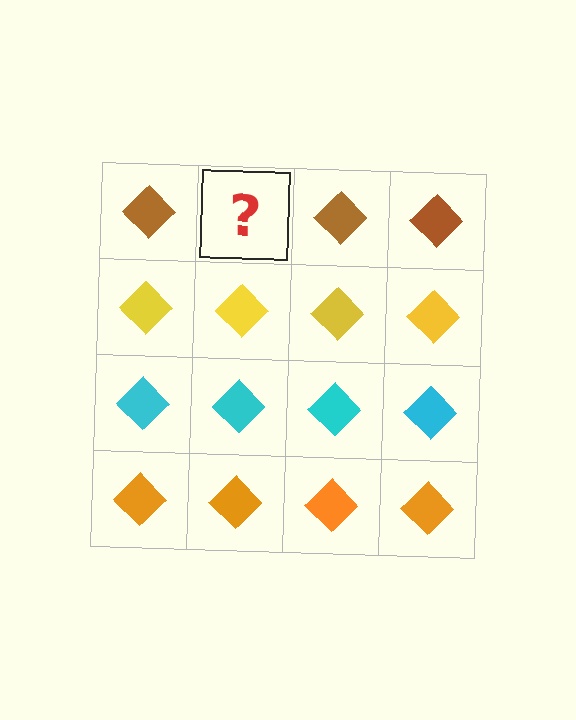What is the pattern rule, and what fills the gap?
The rule is that each row has a consistent color. The gap should be filled with a brown diamond.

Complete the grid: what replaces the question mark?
The question mark should be replaced with a brown diamond.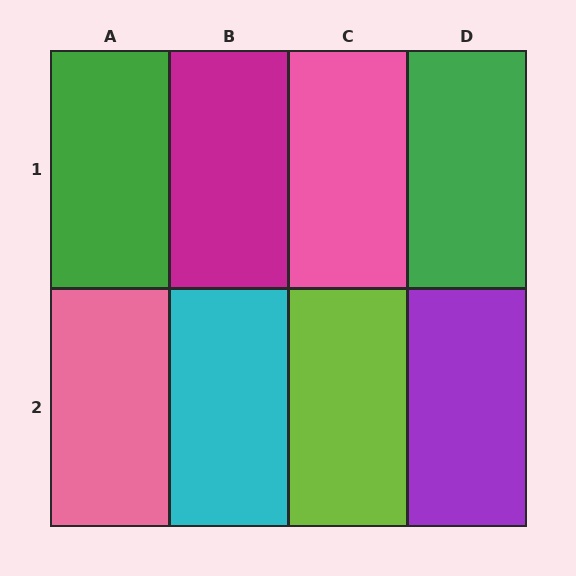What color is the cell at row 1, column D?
Green.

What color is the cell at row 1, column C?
Pink.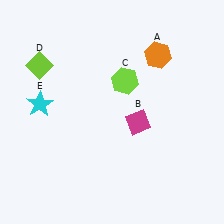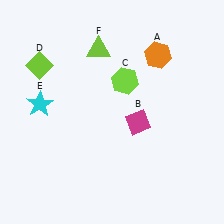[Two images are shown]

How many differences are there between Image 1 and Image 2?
There is 1 difference between the two images.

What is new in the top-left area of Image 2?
A lime triangle (F) was added in the top-left area of Image 2.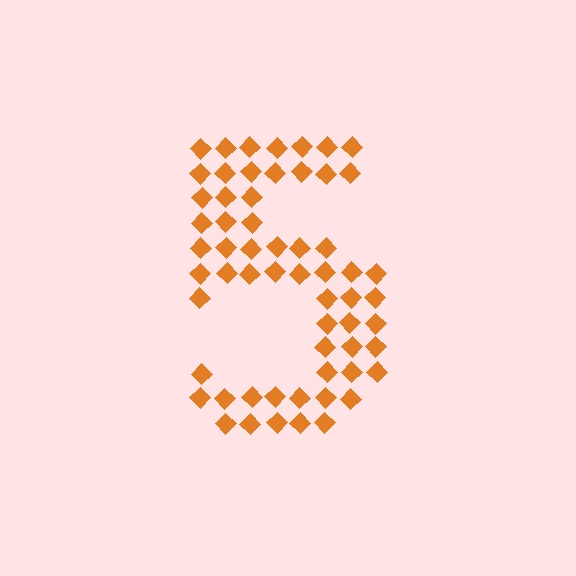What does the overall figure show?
The overall figure shows the digit 5.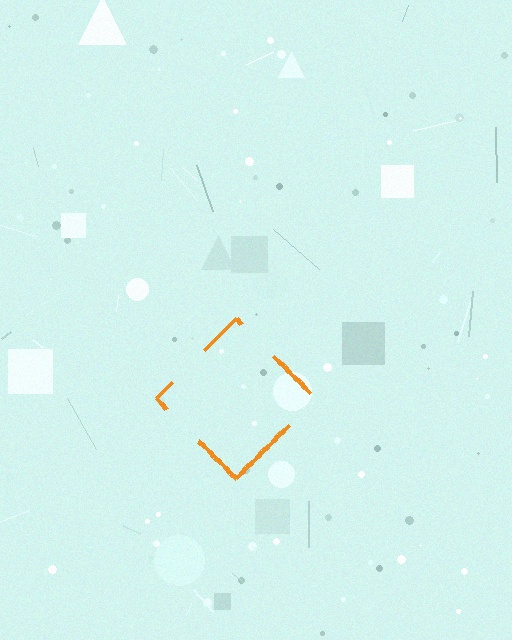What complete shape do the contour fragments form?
The contour fragments form a diamond.